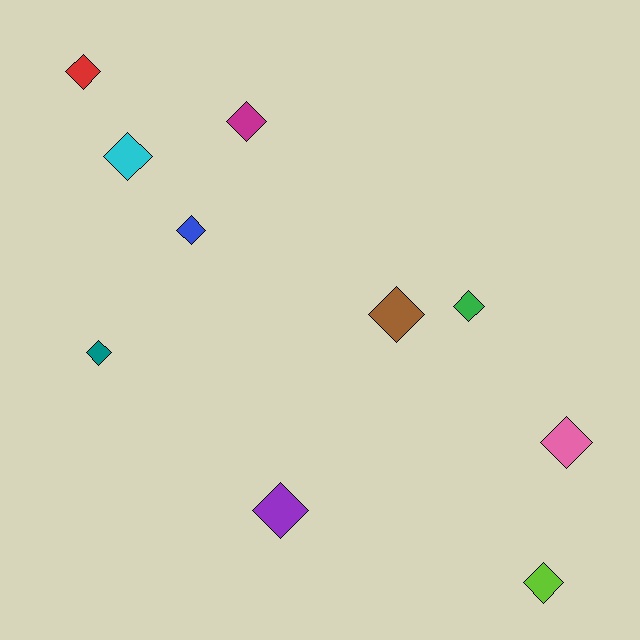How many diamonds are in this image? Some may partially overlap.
There are 10 diamonds.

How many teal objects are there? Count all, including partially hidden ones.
There is 1 teal object.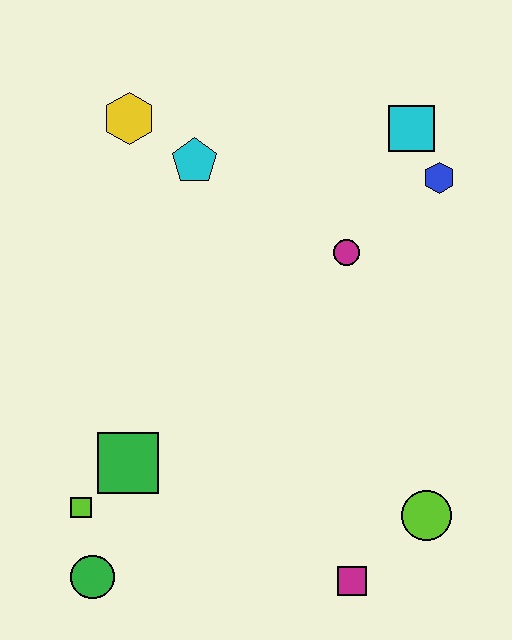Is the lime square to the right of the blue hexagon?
No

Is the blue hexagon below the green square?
No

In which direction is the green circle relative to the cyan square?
The green circle is below the cyan square.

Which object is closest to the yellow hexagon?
The cyan pentagon is closest to the yellow hexagon.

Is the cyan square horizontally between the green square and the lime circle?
Yes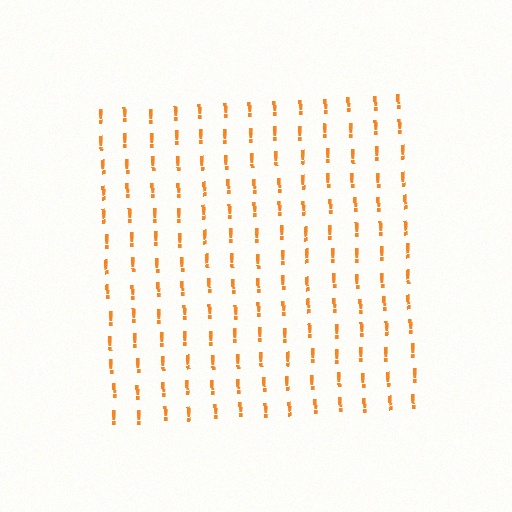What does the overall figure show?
The overall figure shows a square.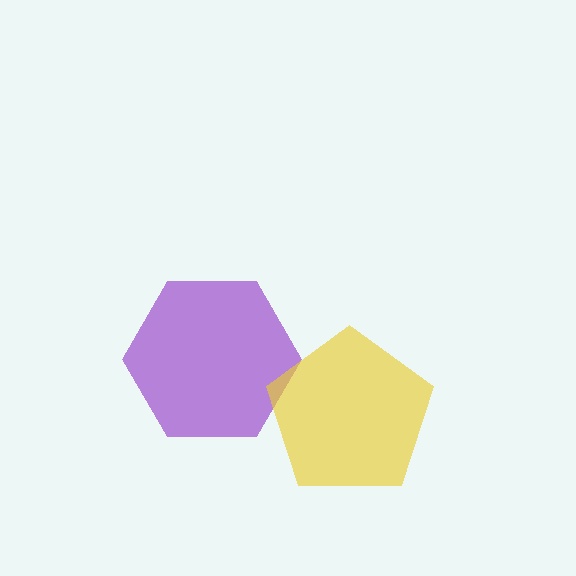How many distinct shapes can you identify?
There are 2 distinct shapes: a purple hexagon, a yellow pentagon.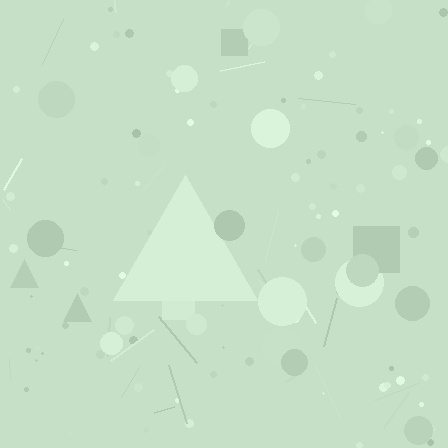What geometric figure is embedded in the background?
A triangle is embedded in the background.